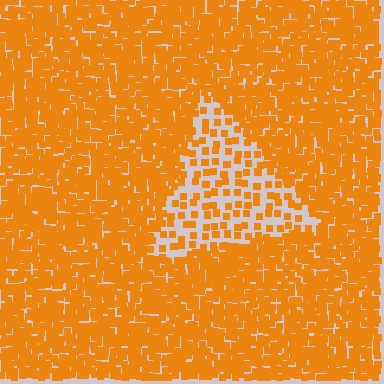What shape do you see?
I see a triangle.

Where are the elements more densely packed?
The elements are more densely packed outside the triangle boundary.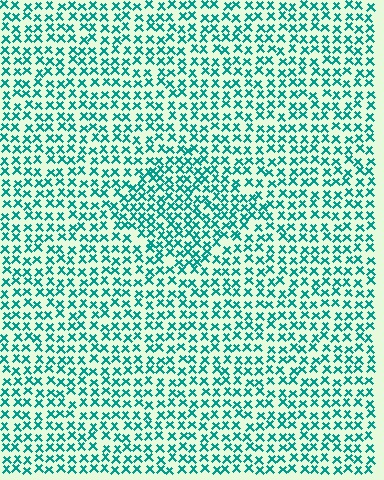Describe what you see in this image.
The image contains small teal elements arranged at two different densities. A diamond-shaped region is visible where the elements are more densely packed than the surrounding area.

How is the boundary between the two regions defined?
The boundary is defined by a change in element density (approximately 1.4x ratio). All elements are the same color, size, and shape.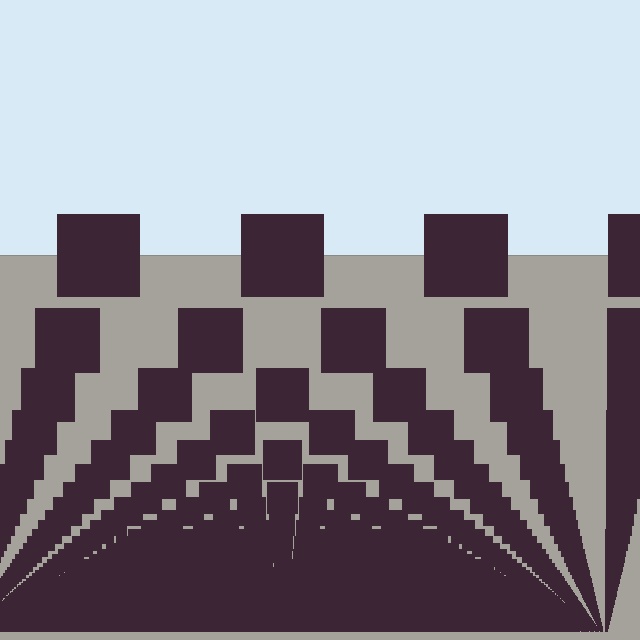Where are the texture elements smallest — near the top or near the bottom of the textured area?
Near the bottom.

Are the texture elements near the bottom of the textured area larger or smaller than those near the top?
Smaller. The gradient is inverted — elements near the bottom are smaller and denser.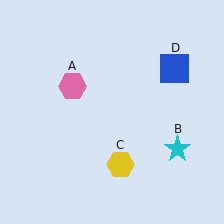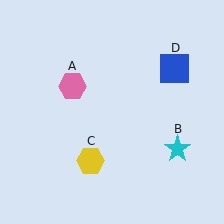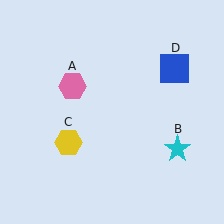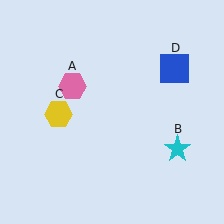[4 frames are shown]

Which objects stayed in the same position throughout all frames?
Pink hexagon (object A) and cyan star (object B) and blue square (object D) remained stationary.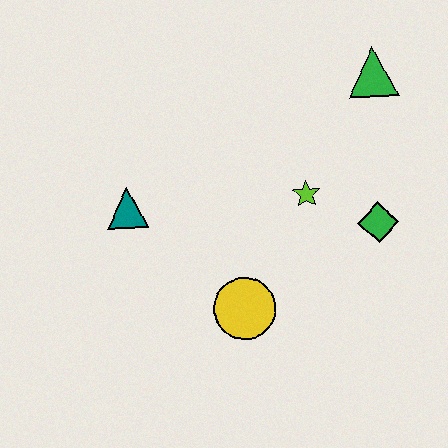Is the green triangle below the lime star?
No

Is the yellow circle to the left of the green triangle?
Yes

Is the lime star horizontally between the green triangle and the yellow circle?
Yes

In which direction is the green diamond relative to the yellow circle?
The green diamond is to the right of the yellow circle.